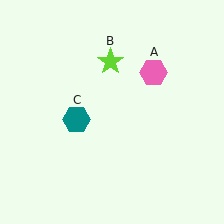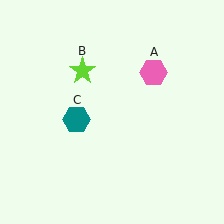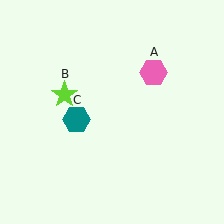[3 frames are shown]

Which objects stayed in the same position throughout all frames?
Pink hexagon (object A) and teal hexagon (object C) remained stationary.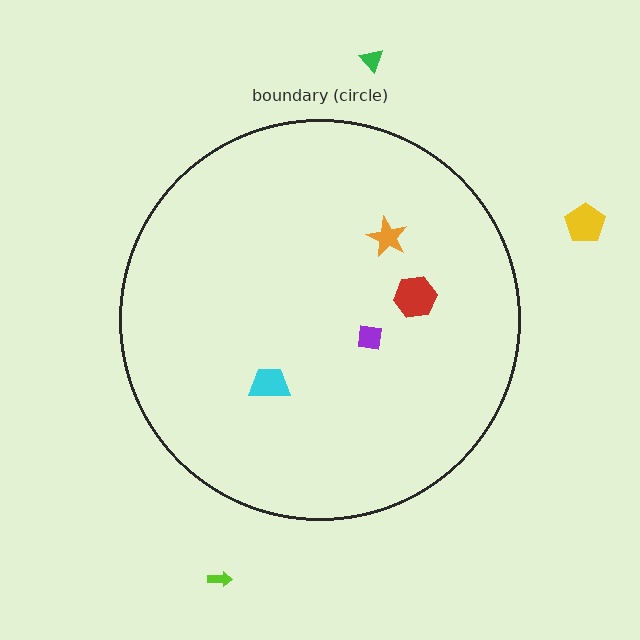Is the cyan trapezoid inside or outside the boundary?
Inside.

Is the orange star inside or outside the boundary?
Inside.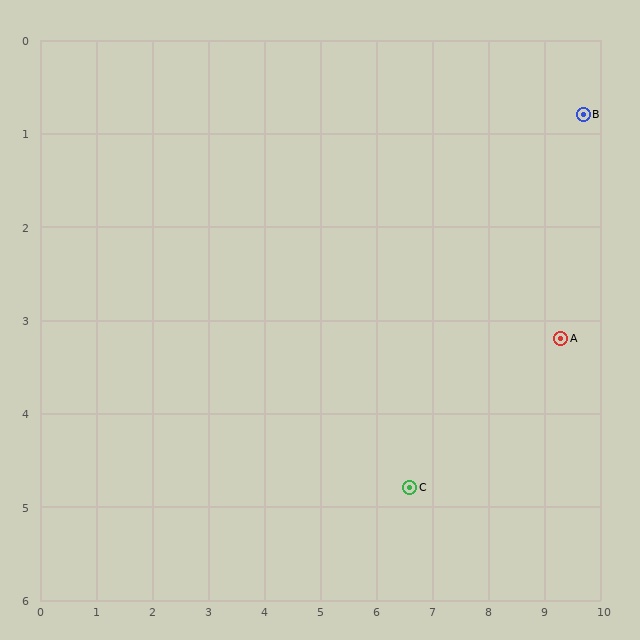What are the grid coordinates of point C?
Point C is at approximately (6.6, 4.8).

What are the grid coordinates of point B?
Point B is at approximately (9.7, 0.8).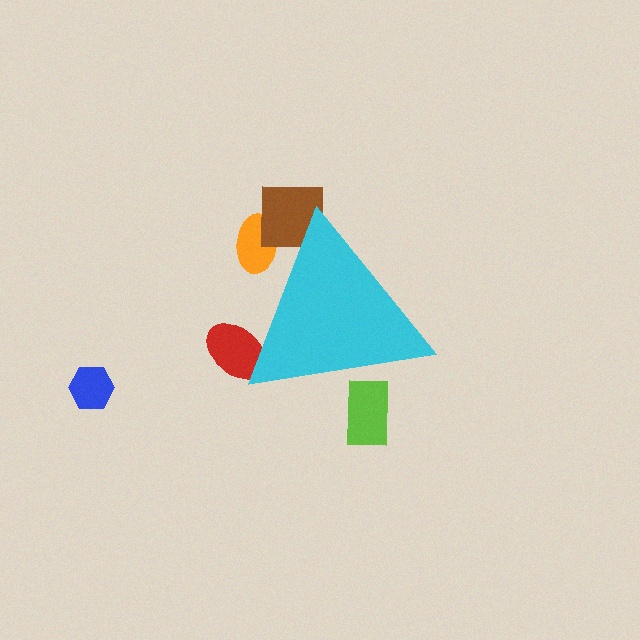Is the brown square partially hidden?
Yes, the brown square is partially hidden behind the cyan triangle.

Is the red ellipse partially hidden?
Yes, the red ellipse is partially hidden behind the cyan triangle.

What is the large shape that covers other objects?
A cyan triangle.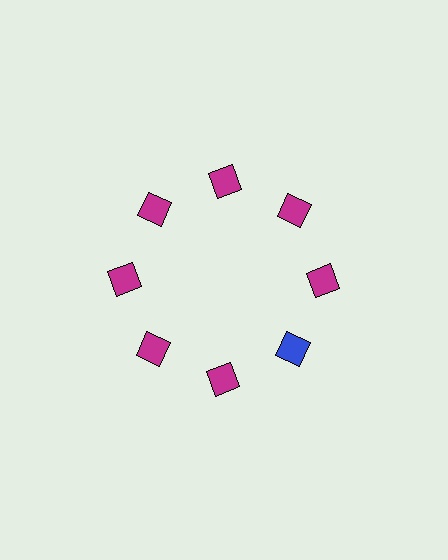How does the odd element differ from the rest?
It has a different color: blue instead of magenta.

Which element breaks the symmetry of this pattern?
The blue diamond at roughly the 4 o'clock position breaks the symmetry. All other shapes are magenta diamonds.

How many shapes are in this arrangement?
There are 8 shapes arranged in a ring pattern.